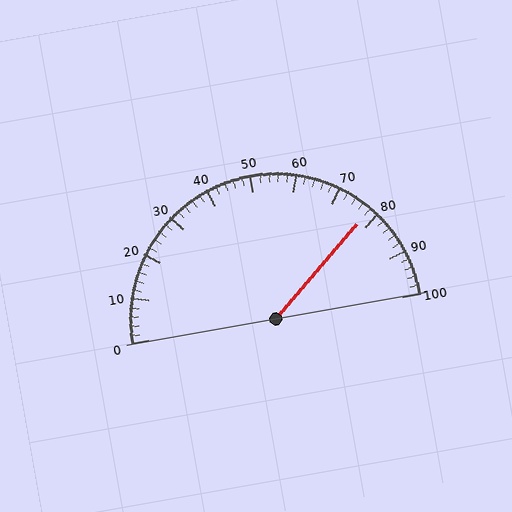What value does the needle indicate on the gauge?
The needle indicates approximately 78.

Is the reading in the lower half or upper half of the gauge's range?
The reading is in the upper half of the range (0 to 100).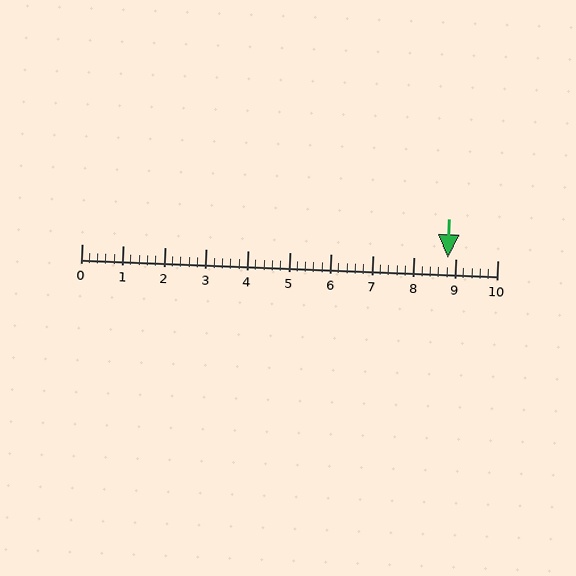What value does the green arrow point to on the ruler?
The green arrow points to approximately 8.8.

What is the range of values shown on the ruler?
The ruler shows values from 0 to 10.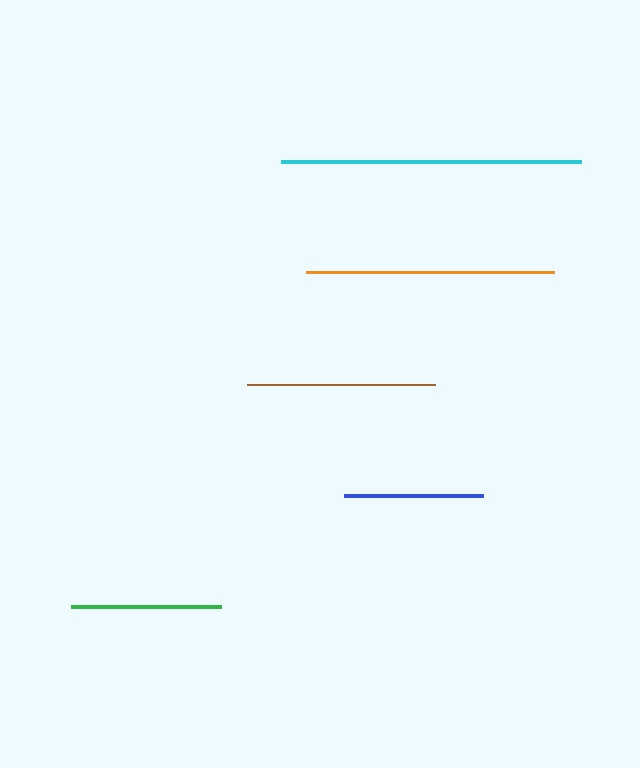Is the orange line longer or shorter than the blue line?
The orange line is longer than the blue line.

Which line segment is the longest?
The cyan line is the longest at approximately 301 pixels.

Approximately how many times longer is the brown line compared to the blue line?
The brown line is approximately 1.4 times the length of the blue line.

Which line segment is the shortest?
The blue line is the shortest at approximately 139 pixels.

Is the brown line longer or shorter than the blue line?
The brown line is longer than the blue line.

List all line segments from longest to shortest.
From longest to shortest: cyan, orange, brown, green, blue.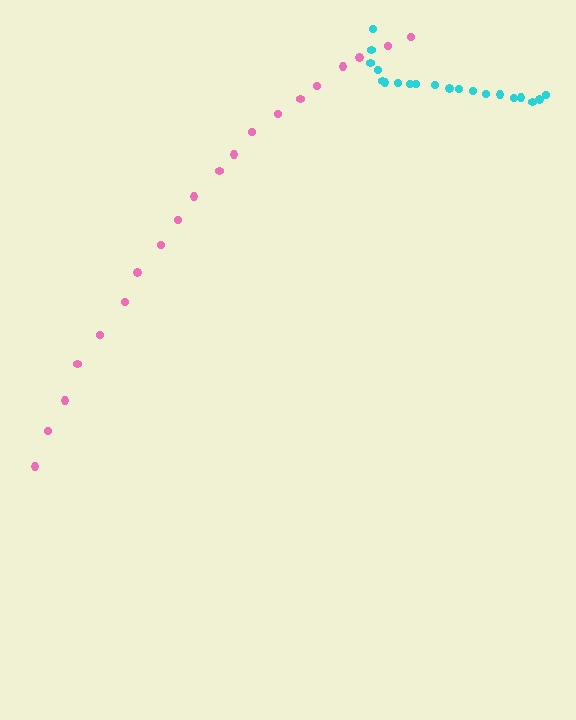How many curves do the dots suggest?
There are 2 distinct paths.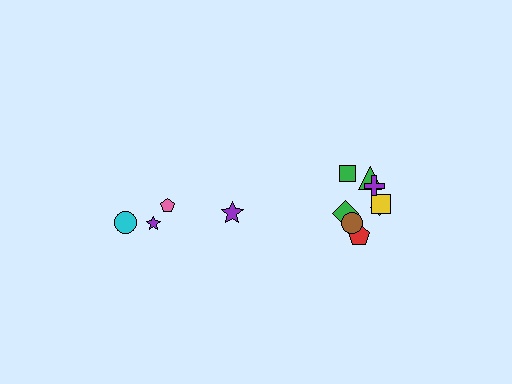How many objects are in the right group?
There are 8 objects.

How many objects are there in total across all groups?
There are 12 objects.